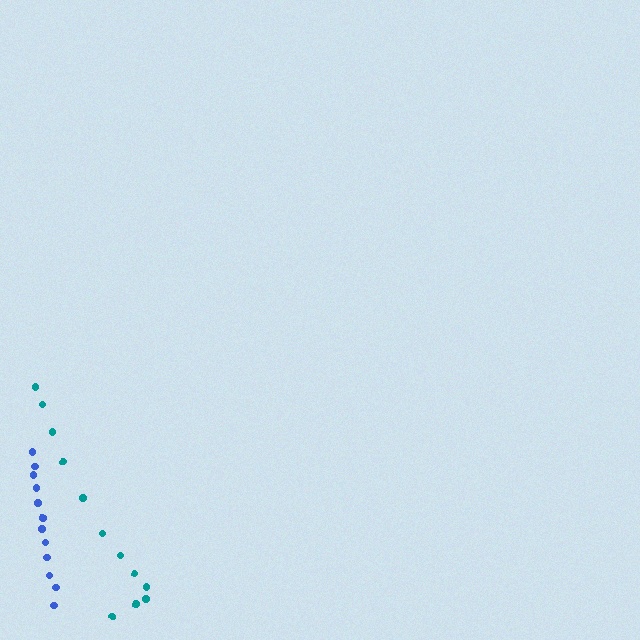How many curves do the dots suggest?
There are 2 distinct paths.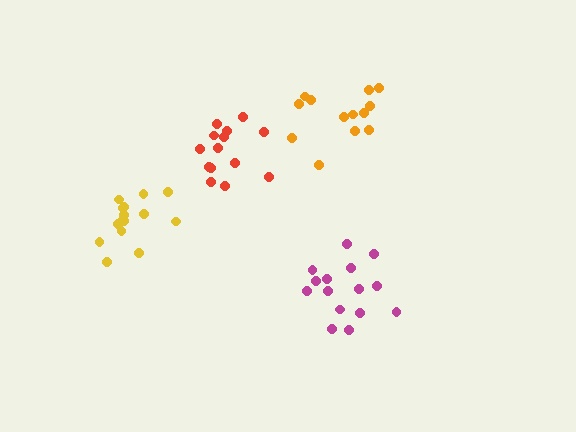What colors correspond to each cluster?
The clusters are colored: orange, yellow, red, magenta.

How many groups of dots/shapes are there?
There are 4 groups.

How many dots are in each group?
Group 1: 13 dots, Group 2: 15 dots, Group 3: 14 dots, Group 4: 15 dots (57 total).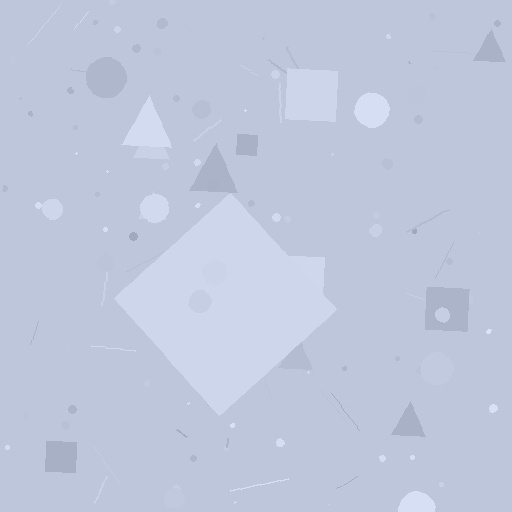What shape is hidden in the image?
A diamond is hidden in the image.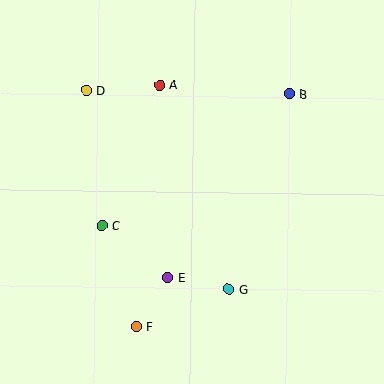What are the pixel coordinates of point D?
Point D is at (86, 90).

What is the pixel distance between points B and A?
The distance between B and A is 131 pixels.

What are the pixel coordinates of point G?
Point G is at (228, 289).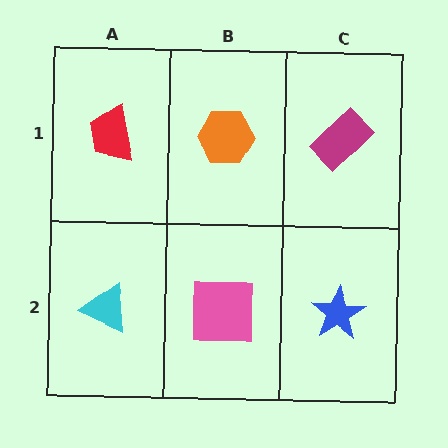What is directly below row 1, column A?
A cyan triangle.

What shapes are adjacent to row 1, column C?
A blue star (row 2, column C), an orange hexagon (row 1, column B).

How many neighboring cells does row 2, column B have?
3.